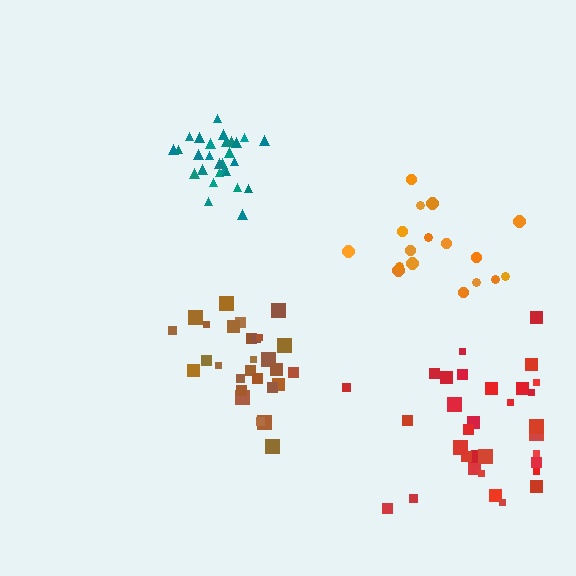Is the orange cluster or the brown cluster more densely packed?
Brown.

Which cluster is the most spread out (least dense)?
Red.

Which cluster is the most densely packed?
Teal.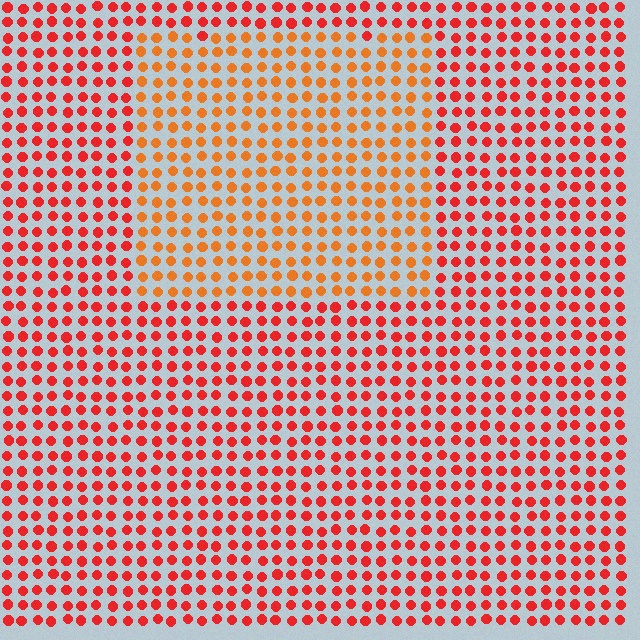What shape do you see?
I see a rectangle.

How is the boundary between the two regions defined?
The boundary is defined purely by a slight shift in hue (about 27 degrees). Spacing, size, and orientation are identical on both sides.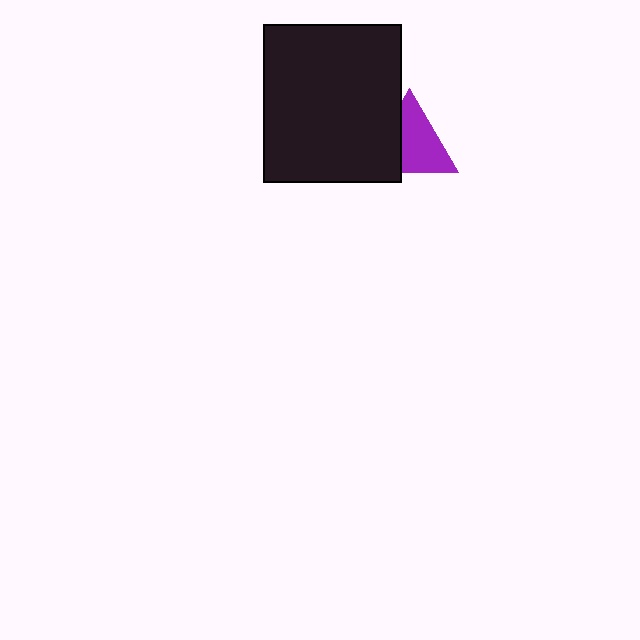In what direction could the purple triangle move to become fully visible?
The purple triangle could move right. That would shift it out from behind the black rectangle entirely.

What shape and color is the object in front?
The object in front is a black rectangle.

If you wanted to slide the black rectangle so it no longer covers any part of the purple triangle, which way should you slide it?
Slide it left — that is the most direct way to separate the two shapes.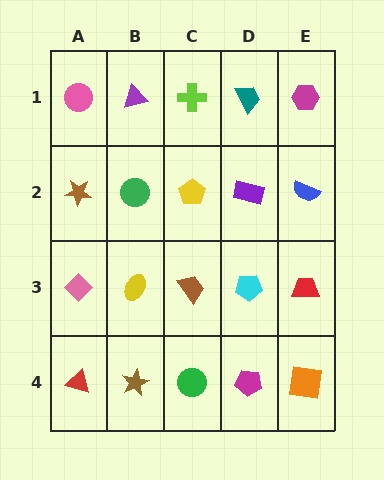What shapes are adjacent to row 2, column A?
A pink circle (row 1, column A), a pink diamond (row 3, column A), a green circle (row 2, column B).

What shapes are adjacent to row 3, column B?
A green circle (row 2, column B), a brown star (row 4, column B), a pink diamond (row 3, column A), a brown trapezoid (row 3, column C).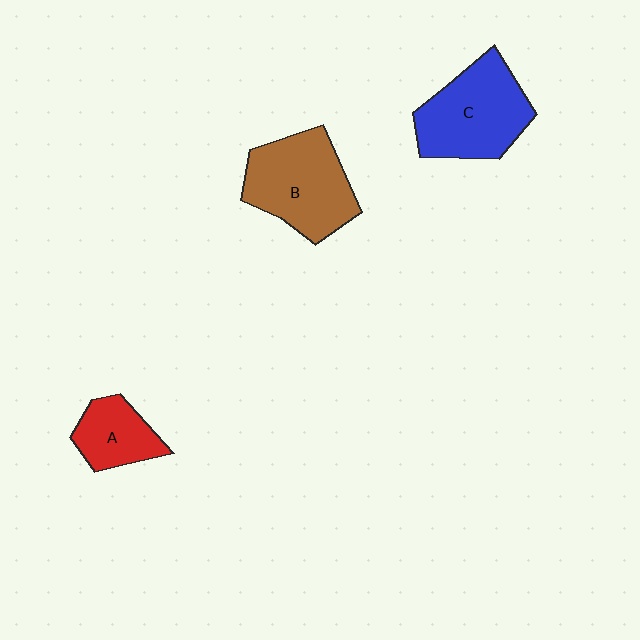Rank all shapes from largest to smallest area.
From largest to smallest: B (brown), C (blue), A (red).